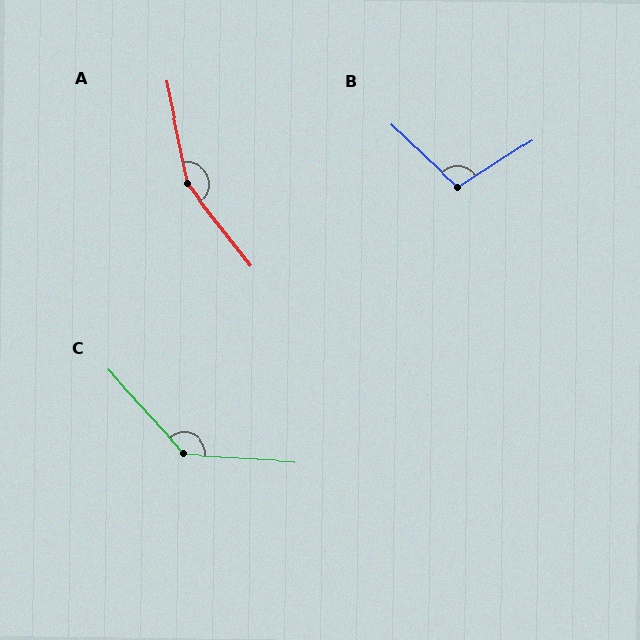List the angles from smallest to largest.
B (104°), C (136°), A (153°).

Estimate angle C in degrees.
Approximately 136 degrees.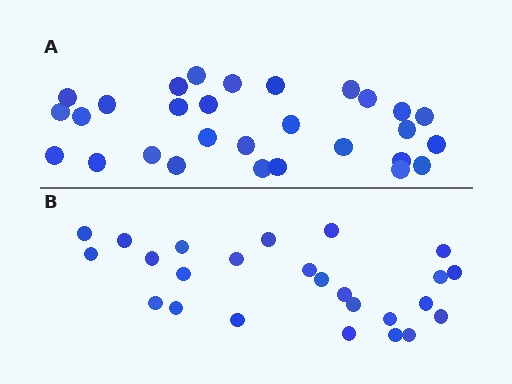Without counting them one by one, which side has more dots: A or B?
Region A (the top region) has more dots.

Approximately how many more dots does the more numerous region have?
Region A has about 4 more dots than region B.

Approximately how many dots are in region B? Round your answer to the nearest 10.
About 20 dots. (The exact count is 25, which rounds to 20.)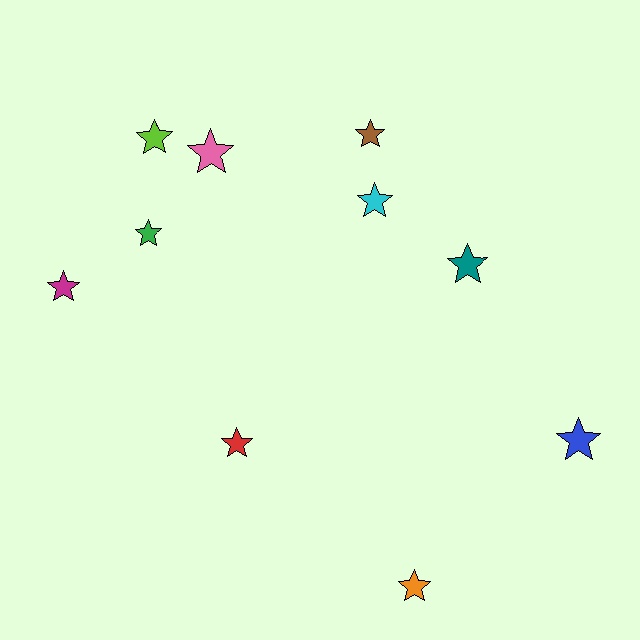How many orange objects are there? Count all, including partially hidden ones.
There is 1 orange object.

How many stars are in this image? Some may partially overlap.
There are 10 stars.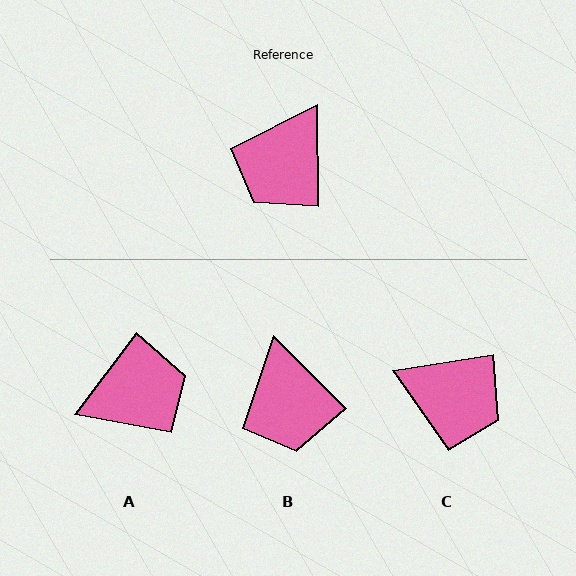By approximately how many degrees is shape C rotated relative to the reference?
Approximately 99 degrees counter-clockwise.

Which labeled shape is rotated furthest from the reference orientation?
A, about 143 degrees away.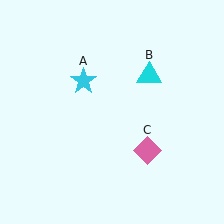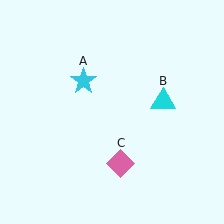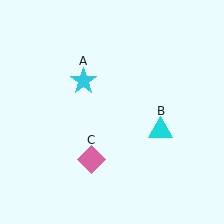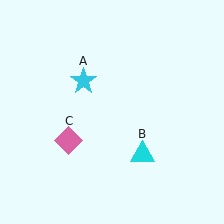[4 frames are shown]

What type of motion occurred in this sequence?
The cyan triangle (object B), pink diamond (object C) rotated clockwise around the center of the scene.